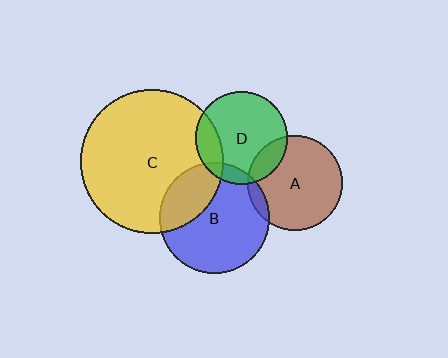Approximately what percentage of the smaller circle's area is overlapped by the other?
Approximately 20%.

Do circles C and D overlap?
Yes.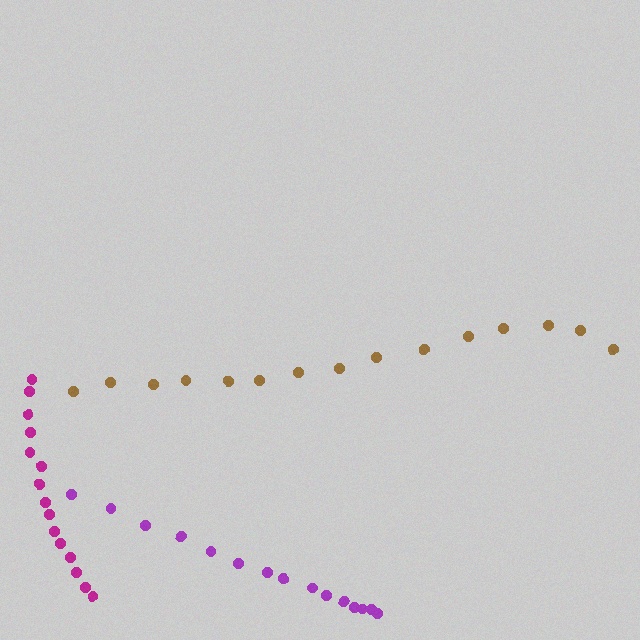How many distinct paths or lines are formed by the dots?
There are 3 distinct paths.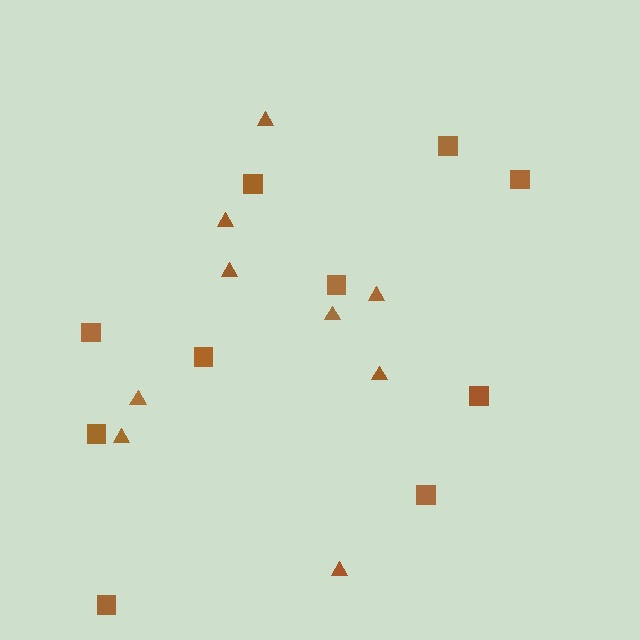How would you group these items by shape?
There are 2 groups: one group of squares (10) and one group of triangles (9).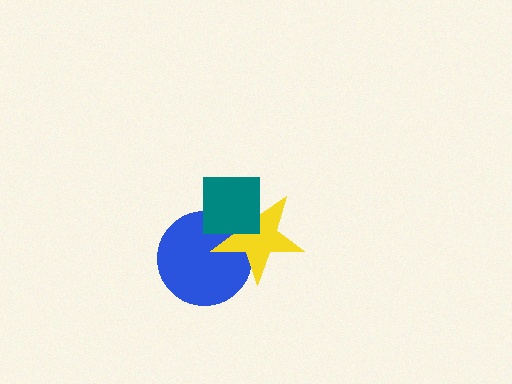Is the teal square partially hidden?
No, no other shape covers it.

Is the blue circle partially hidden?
Yes, it is partially covered by another shape.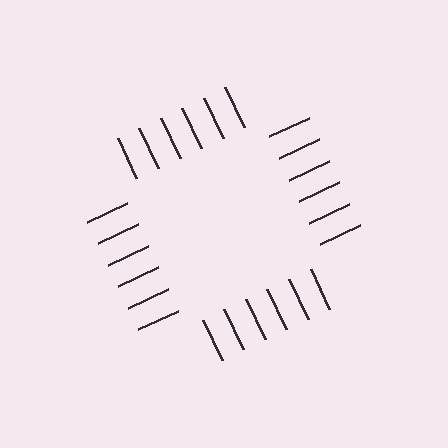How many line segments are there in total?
24 — 6 along each of the 4 edges.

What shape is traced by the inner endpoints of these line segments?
An illusory square — the line segments terminate on its edges but no continuous stroke is drawn.